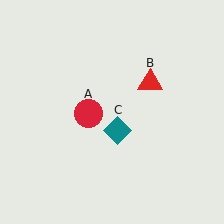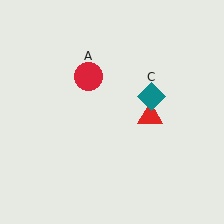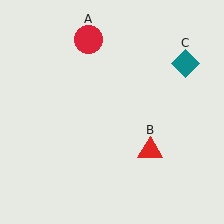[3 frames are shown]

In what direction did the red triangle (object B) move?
The red triangle (object B) moved down.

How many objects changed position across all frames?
3 objects changed position: red circle (object A), red triangle (object B), teal diamond (object C).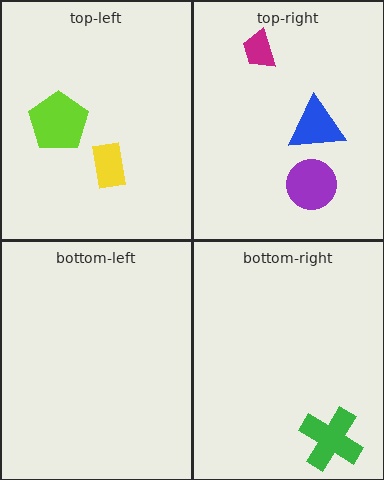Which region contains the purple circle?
The top-right region.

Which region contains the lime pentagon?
The top-left region.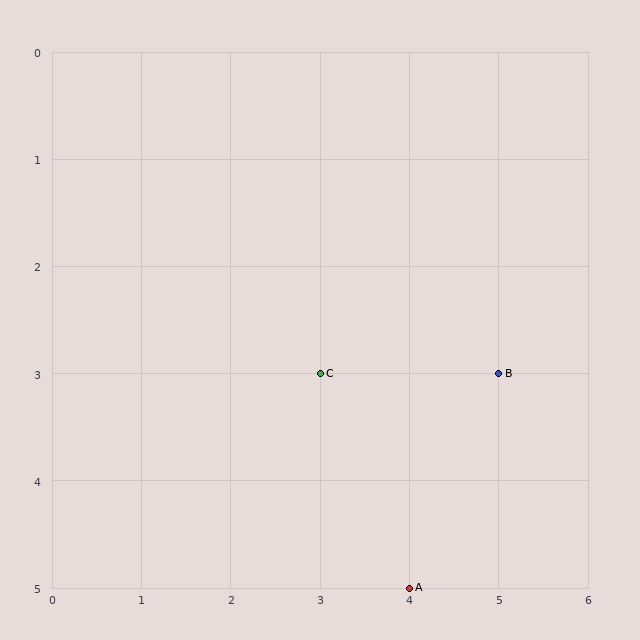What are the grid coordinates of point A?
Point A is at grid coordinates (4, 5).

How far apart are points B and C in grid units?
Points B and C are 2 columns apart.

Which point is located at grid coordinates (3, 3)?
Point C is at (3, 3).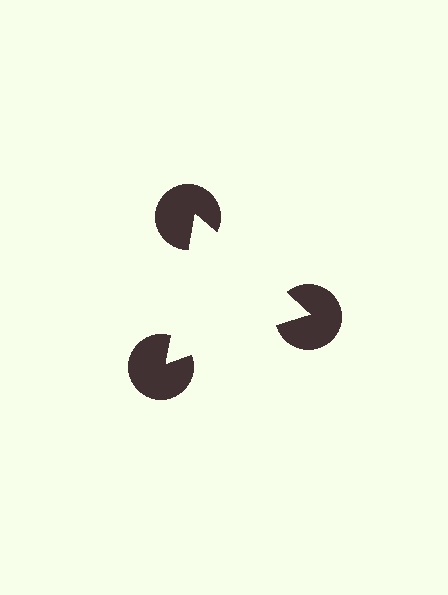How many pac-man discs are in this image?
There are 3 — one at each vertex of the illusory triangle.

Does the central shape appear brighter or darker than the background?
It typically appears slightly brighter than the background, even though no actual brightness change is drawn.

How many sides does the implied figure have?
3 sides.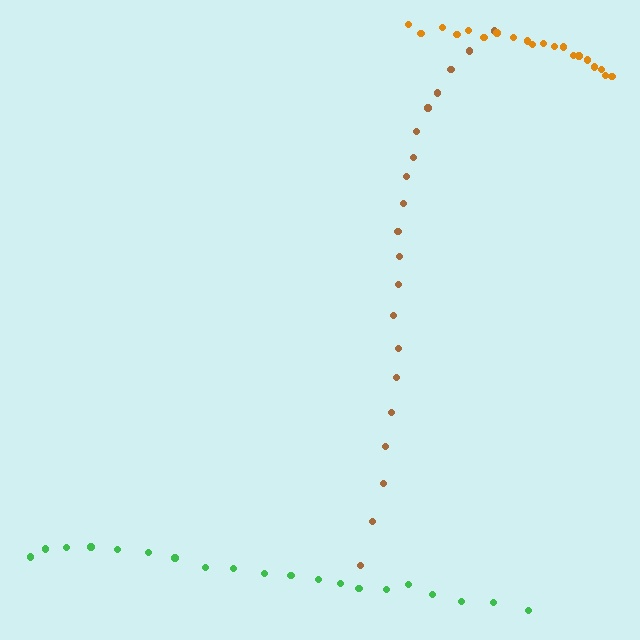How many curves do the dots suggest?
There are 3 distinct paths.